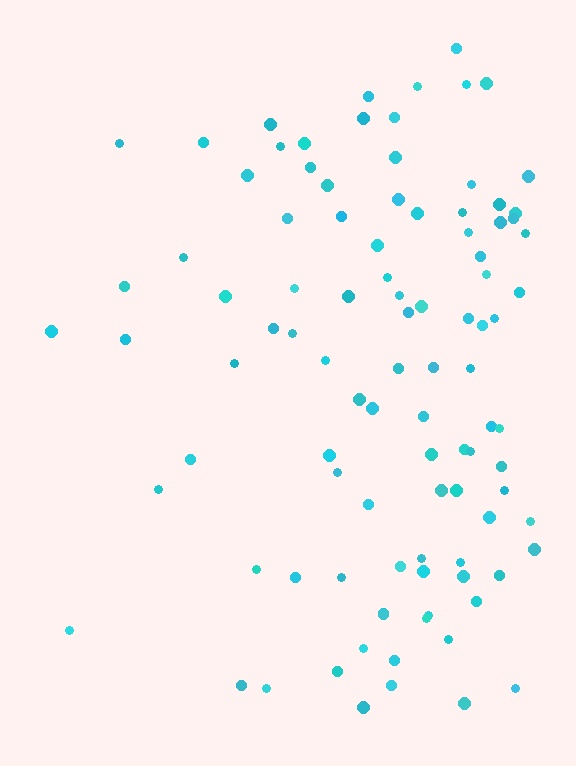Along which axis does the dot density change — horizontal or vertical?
Horizontal.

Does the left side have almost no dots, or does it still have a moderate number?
Still a moderate number, just noticeably fewer than the right.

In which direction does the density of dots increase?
From left to right, with the right side densest.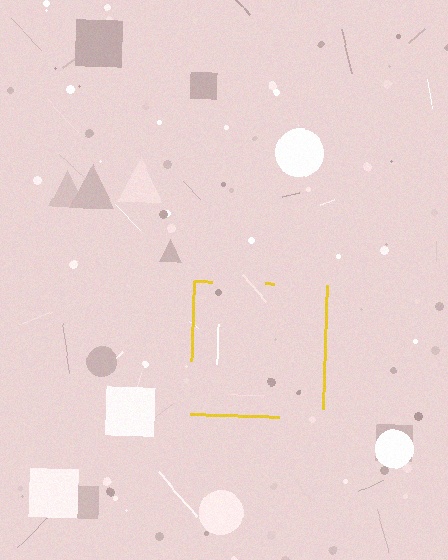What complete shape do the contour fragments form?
The contour fragments form a square.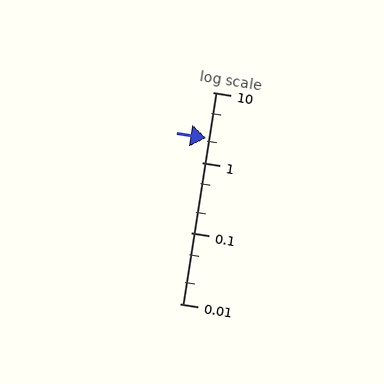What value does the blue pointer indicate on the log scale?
The pointer indicates approximately 2.2.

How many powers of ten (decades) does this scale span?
The scale spans 3 decades, from 0.01 to 10.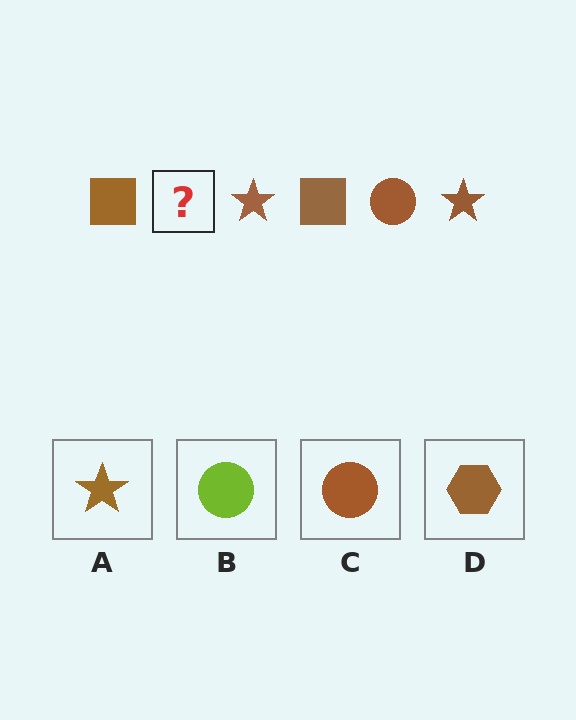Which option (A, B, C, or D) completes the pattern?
C.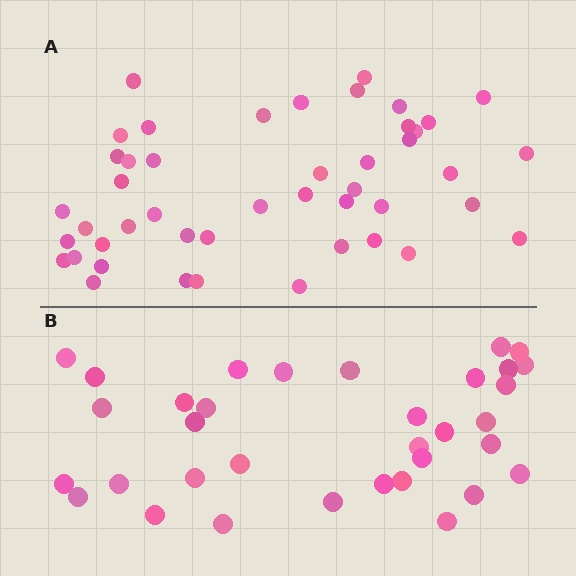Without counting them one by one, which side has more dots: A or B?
Region A (the top region) has more dots.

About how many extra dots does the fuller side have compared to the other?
Region A has roughly 12 or so more dots than region B.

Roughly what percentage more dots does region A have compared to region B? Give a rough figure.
About 35% more.